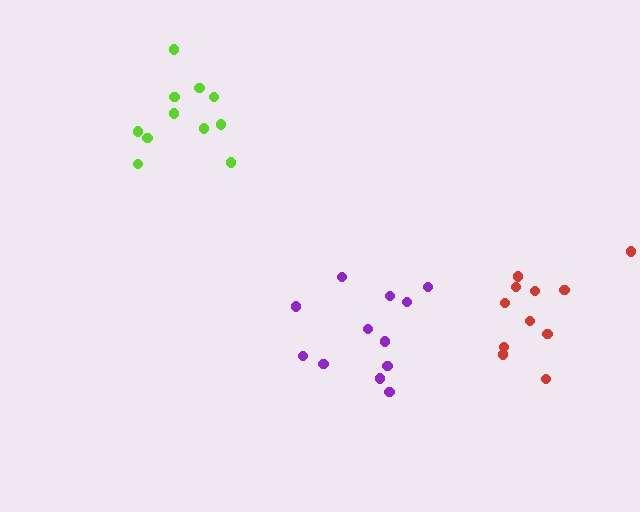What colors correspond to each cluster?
The clusters are colored: lime, red, purple.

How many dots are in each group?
Group 1: 11 dots, Group 2: 11 dots, Group 3: 12 dots (34 total).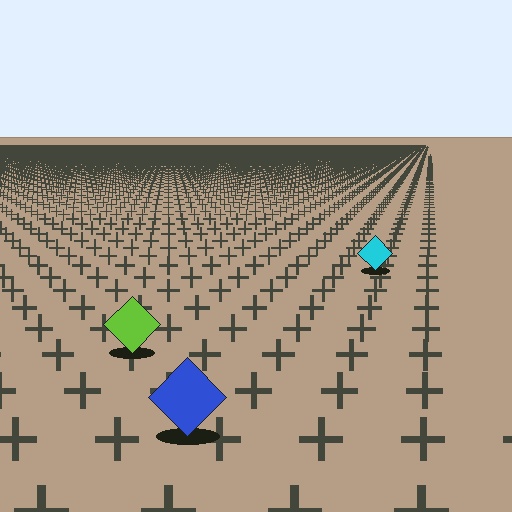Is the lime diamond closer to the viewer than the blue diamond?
No. The blue diamond is closer — you can tell from the texture gradient: the ground texture is coarser near it.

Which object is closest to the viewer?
The blue diamond is closest. The texture marks near it are larger and more spread out.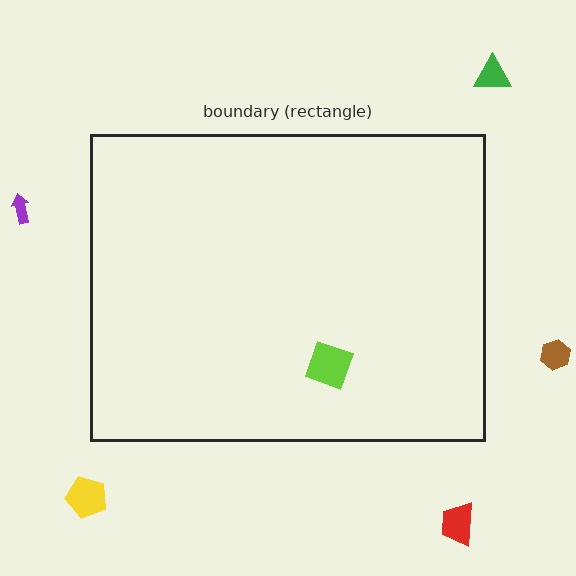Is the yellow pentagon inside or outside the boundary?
Outside.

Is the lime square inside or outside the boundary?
Inside.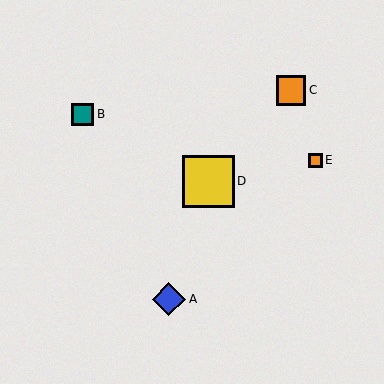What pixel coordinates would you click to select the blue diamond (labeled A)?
Click at (169, 299) to select the blue diamond A.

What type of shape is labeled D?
Shape D is a yellow square.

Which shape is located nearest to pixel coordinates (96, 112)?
The teal square (labeled B) at (83, 114) is nearest to that location.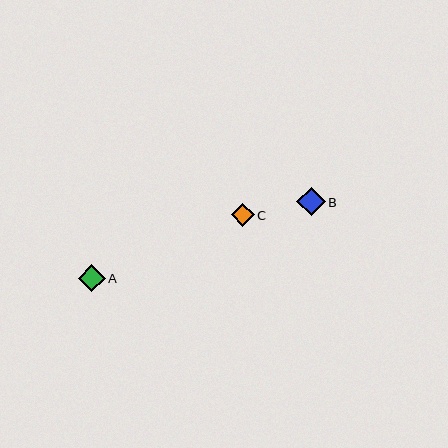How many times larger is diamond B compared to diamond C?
Diamond B is approximately 1.2 times the size of diamond C.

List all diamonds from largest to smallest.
From largest to smallest: B, A, C.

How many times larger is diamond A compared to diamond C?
Diamond A is approximately 1.2 times the size of diamond C.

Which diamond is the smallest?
Diamond C is the smallest with a size of approximately 23 pixels.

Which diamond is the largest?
Diamond B is the largest with a size of approximately 28 pixels.